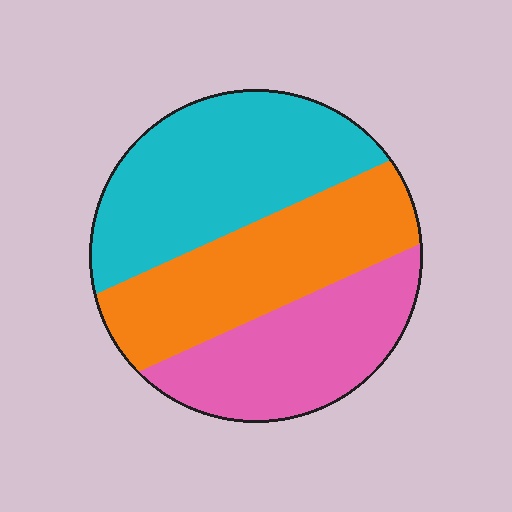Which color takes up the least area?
Pink, at roughly 30%.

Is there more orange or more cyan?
Cyan.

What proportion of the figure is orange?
Orange covers about 35% of the figure.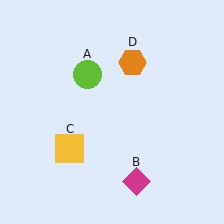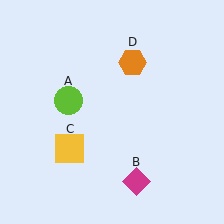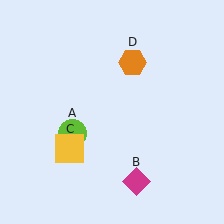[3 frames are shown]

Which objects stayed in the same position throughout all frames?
Magenta diamond (object B) and yellow square (object C) and orange hexagon (object D) remained stationary.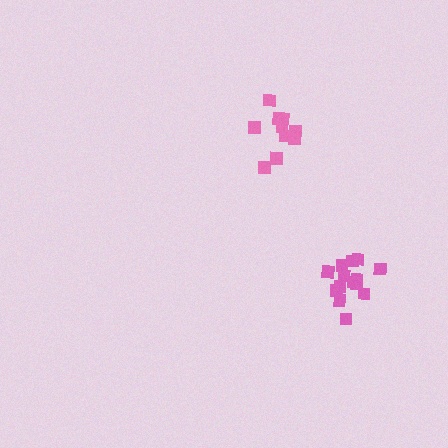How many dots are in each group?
Group 1: 14 dots, Group 2: 10 dots (24 total).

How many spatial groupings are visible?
There are 2 spatial groupings.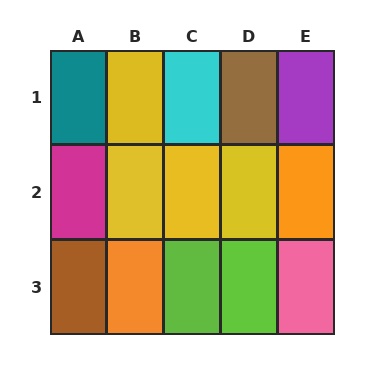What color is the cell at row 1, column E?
Purple.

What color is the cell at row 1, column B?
Yellow.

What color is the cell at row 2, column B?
Yellow.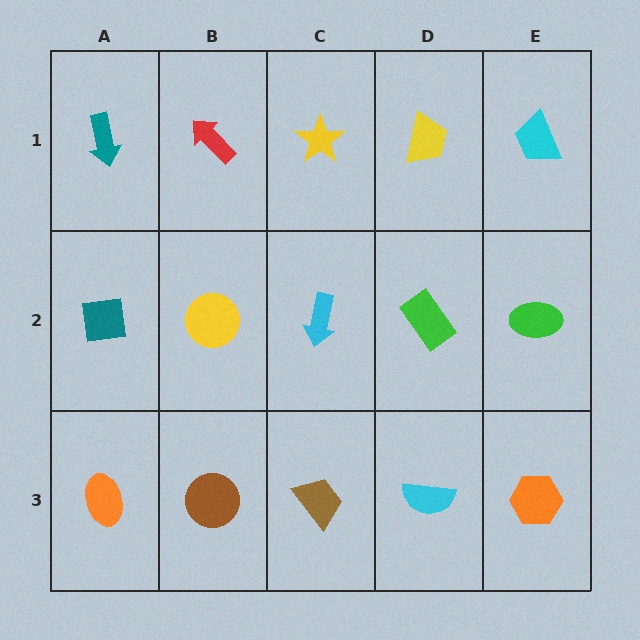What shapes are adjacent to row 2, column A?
A teal arrow (row 1, column A), an orange ellipse (row 3, column A), a yellow circle (row 2, column B).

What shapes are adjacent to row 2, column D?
A yellow trapezoid (row 1, column D), a cyan semicircle (row 3, column D), a cyan arrow (row 2, column C), a green ellipse (row 2, column E).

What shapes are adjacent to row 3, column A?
A teal square (row 2, column A), a brown circle (row 3, column B).